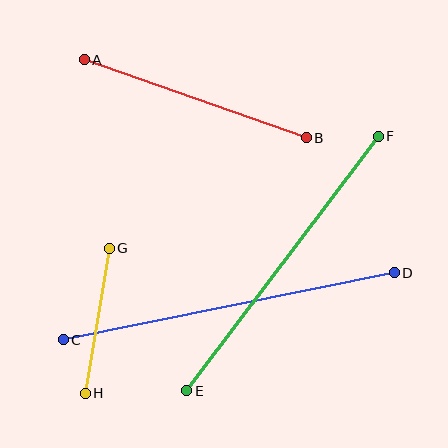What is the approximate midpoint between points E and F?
The midpoint is at approximately (283, 263) pixels.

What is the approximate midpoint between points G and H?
The midpoint is at approximately (97, 321) pixels.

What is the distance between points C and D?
The distance is approximately 338 pixels.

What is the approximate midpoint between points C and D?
The midpoint is at approximately (229, 306) pixels.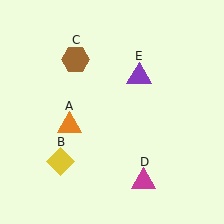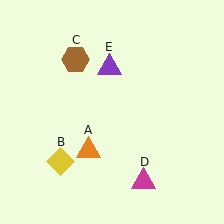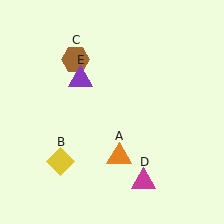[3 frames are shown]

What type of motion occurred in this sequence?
The orange triangle (object A), purple triangle (object E) rotated counterclockwise around the center of the scene.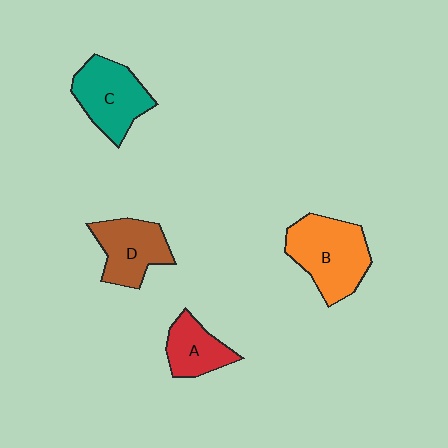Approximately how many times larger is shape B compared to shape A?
Approximately 1.7 times.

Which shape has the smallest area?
Shape A (red).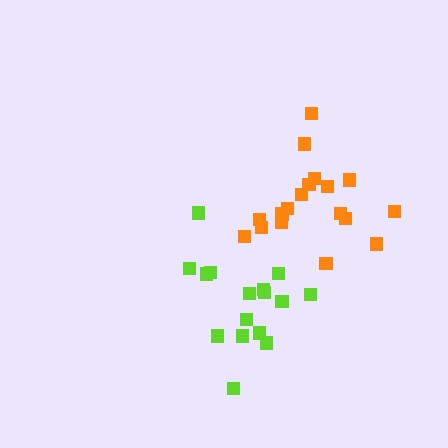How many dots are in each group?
Group 1: 16 dots, Group 2: 18 dots (34 total).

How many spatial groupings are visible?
There are 2 spatial groupings.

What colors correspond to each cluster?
The clusters are colored: lime, orange.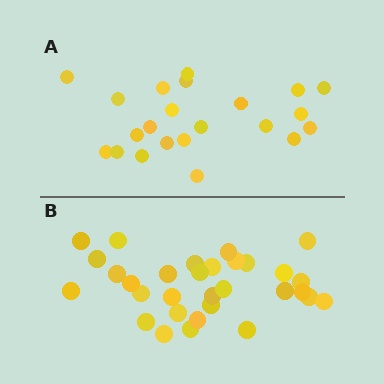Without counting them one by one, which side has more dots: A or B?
Region B (the bottom region) has more dots.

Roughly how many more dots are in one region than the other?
Region B has roughly 8 or so more dots than region A.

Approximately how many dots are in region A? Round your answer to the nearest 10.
About 20 dots. (The exact count is 22, which rounds to 20.)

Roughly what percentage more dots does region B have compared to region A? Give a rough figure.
About 40% more.